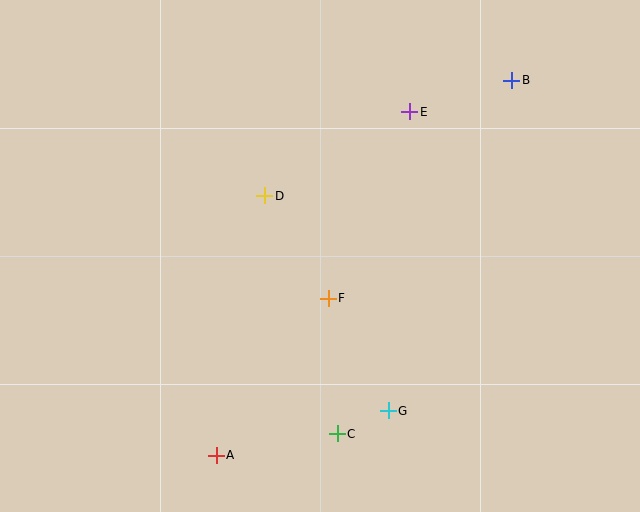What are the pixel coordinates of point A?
Point A is at (216, 455).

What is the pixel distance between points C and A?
The distance between C and A is 123 pixels.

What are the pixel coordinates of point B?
Point B is at (512, 80).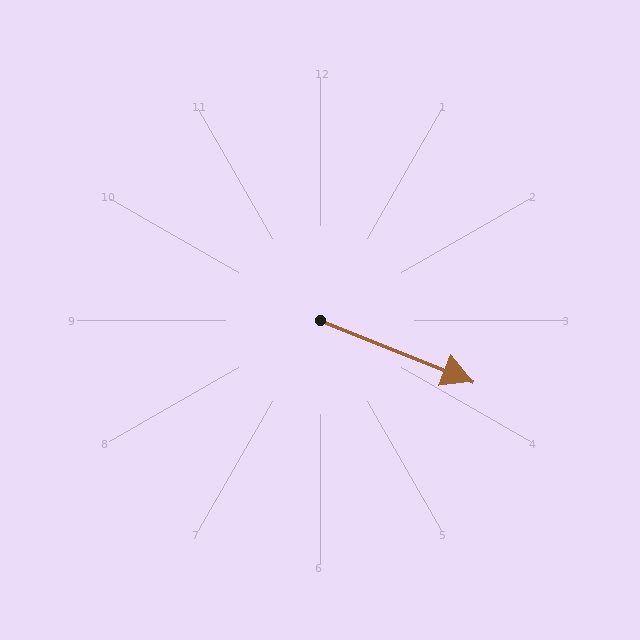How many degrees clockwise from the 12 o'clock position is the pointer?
Approximately 112 degrees.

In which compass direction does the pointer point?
East.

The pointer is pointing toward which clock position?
Roughly 4 o'clock.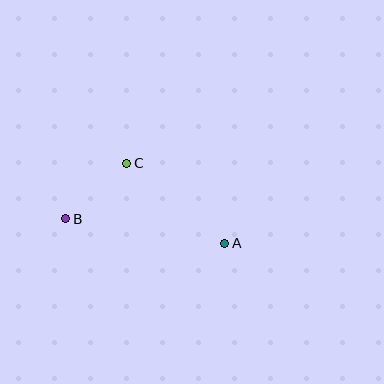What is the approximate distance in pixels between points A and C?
The distance between A and C is approximately 126 pixels.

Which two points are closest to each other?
Points B and C are closest to each other.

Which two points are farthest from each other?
Points A and B are farthest from each other.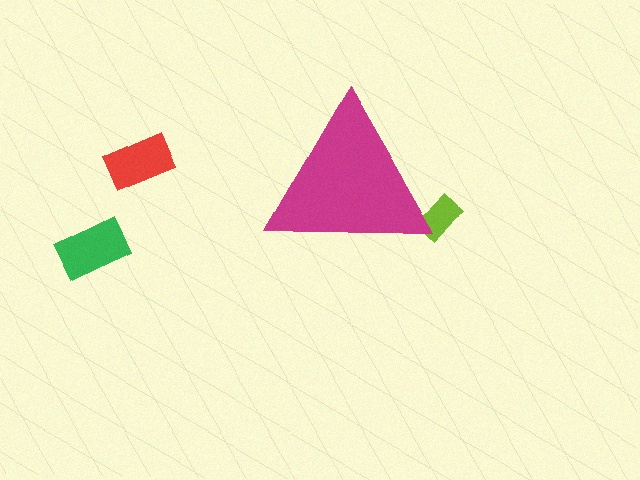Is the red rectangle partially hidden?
No, the red rectangle is fully visible.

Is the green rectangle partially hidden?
No, the green rectangle is fully visible.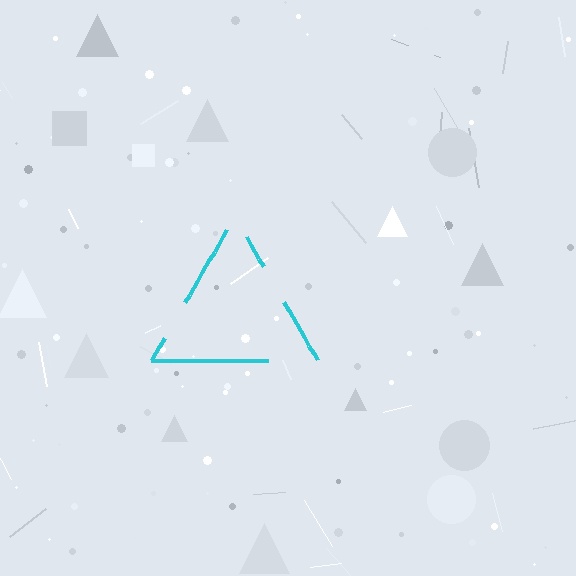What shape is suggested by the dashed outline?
The dashed outline suggests a triangle.